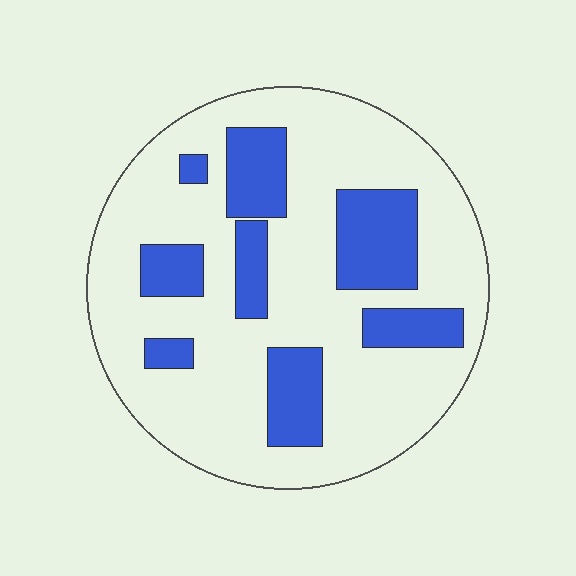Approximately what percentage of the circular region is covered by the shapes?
Approximately 25%.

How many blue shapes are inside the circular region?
8.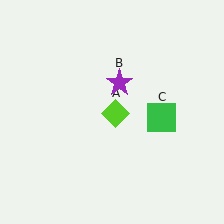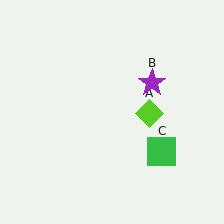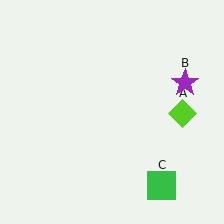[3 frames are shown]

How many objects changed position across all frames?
3 objects changed position: lime diamond (object A), purple star (object B), green square (object C).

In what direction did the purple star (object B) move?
The purple star (object B) moved right.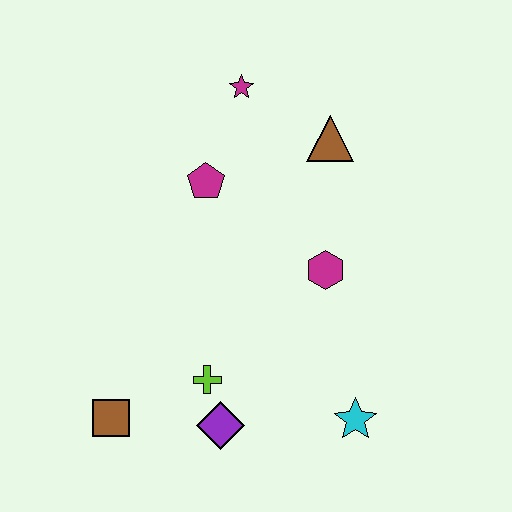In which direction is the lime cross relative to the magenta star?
The lime cross is below the magenta star.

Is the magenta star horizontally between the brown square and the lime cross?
No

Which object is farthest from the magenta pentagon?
The cyan star is farthest from the magenta pentagon.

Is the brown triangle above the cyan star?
Yes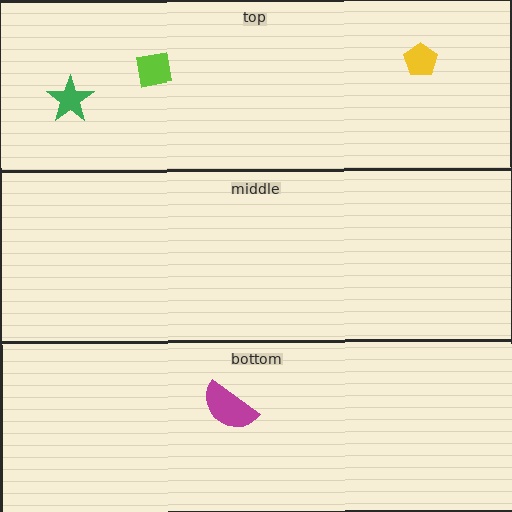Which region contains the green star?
The top region.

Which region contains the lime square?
The top region.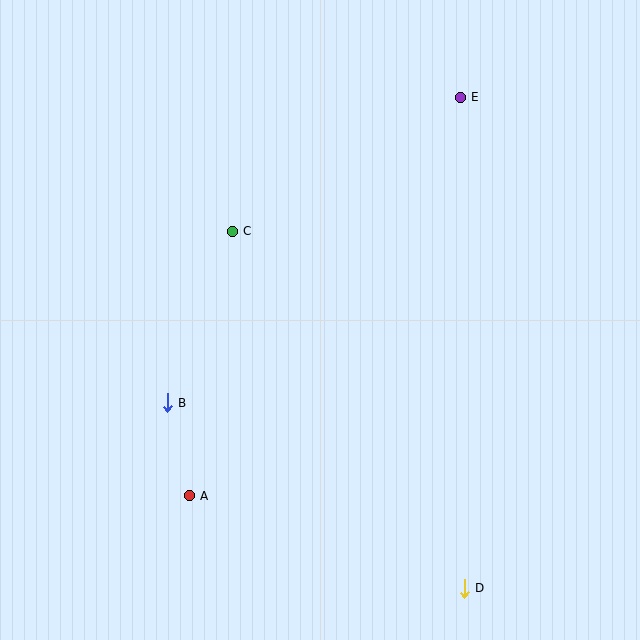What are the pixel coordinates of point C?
Point C is at (232, 231).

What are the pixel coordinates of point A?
Point A is at (189, 496).